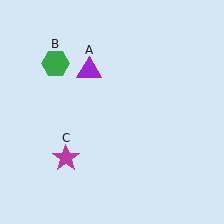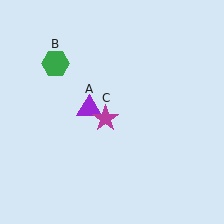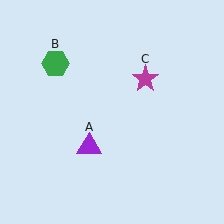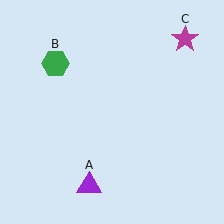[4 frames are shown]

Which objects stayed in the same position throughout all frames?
Green hexagon (object B) remained stationary.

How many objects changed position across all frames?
2 objects changed position: purple triangle (object A), magenta star (object C).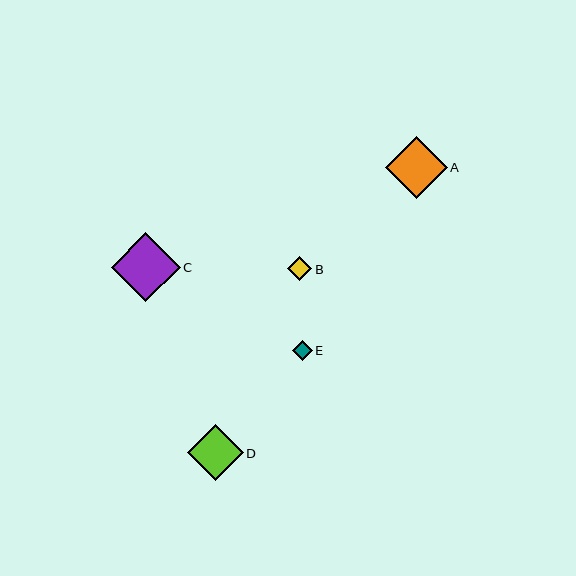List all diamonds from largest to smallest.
From largest to smallest: C, A, D, B, E.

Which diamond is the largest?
Diamond C is the largest with a size of approximately 69 pixels.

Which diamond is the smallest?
Diamond E is the smallest with a size of approximately 20 pixels.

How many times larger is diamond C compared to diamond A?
Diamond C is approximately 1.1 times the size of diamond A.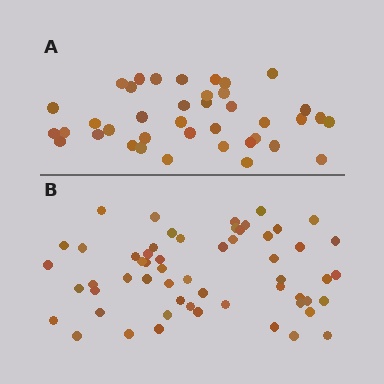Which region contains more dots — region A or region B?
Region B (the bottom region) has more dots.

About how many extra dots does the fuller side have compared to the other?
Region B has approximately 20 more dots than region A.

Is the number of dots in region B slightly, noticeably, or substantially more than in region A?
Region B has substantially more. The ratio is roughly 1.5 to 1.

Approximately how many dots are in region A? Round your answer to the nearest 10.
About 40 dots. (The exact count is 39, which rounds to 40.)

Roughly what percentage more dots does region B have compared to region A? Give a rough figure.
About 45% more.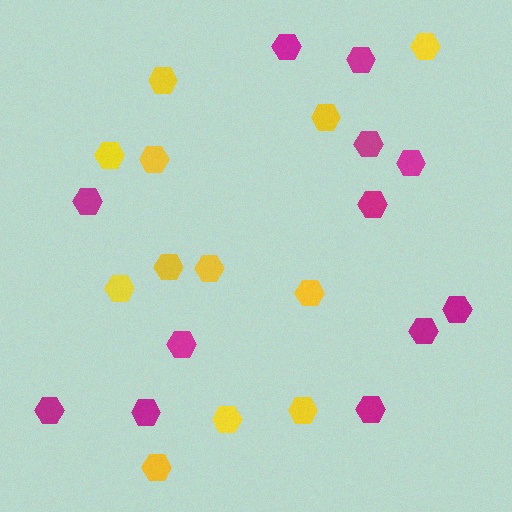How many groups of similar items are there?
There are 2 groups: one group of yellow hexagons (12) and one group of magenta hexagons (12).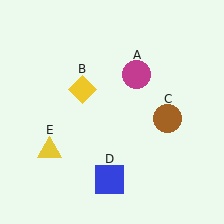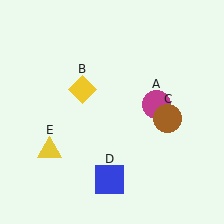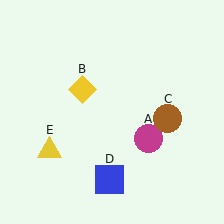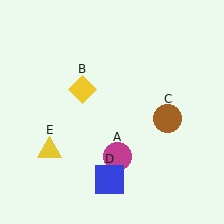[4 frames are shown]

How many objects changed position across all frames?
1 object changed position: magenta circle (object A).